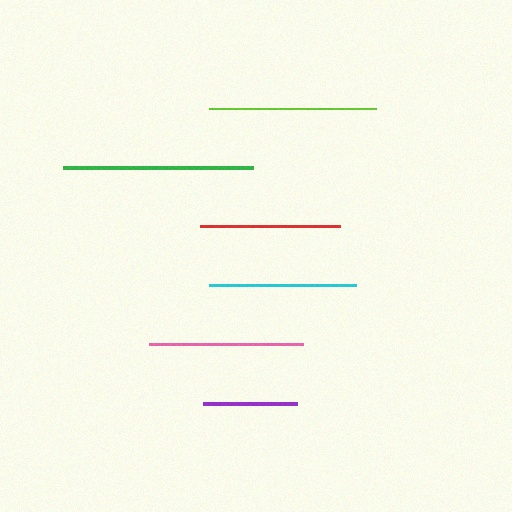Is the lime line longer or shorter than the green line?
The green line is longer than the lime line.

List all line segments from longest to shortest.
From longest to shortest: green, lime, pink, cyan, red, purple.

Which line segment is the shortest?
The purple line is the shortest at approximately 94 pixels.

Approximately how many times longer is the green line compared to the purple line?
The green line is approximately 2.0 times the length of the purple line.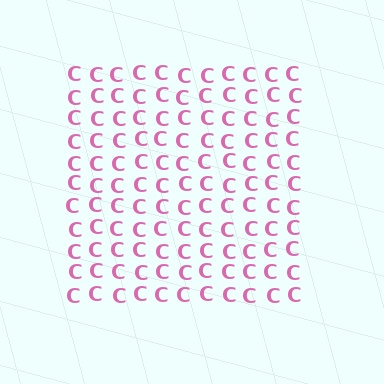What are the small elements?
The small elements are letter C's.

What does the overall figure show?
The overall figure shows a square.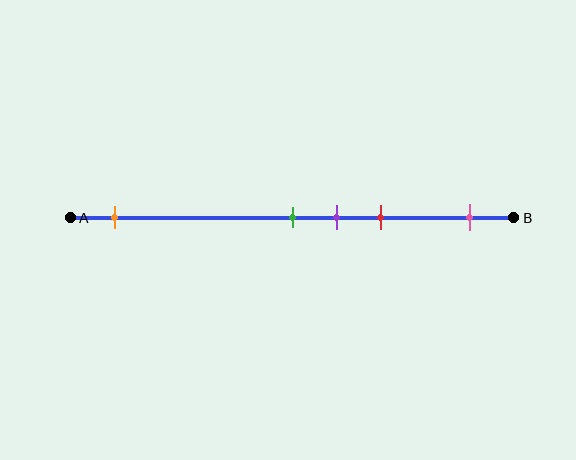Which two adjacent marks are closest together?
The green and purple marks are the closest adjacent pair.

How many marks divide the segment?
There are 5 marks dividing the segment.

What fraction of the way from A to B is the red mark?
The red mark is approximately 70% (0.7) of the way from A to B.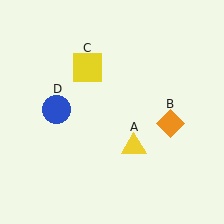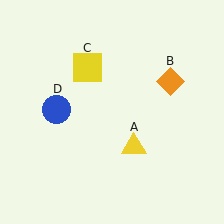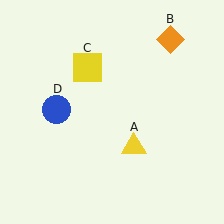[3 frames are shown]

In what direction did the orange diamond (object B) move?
The orange diamond (object B) moved up.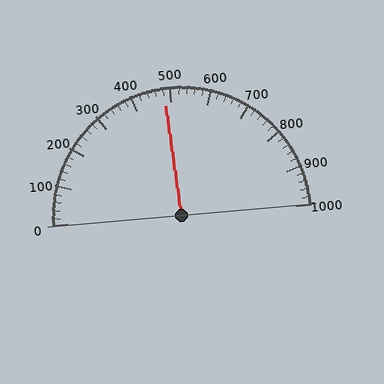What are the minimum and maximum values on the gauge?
The gauge ranges from 0 to 1000.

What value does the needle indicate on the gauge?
The needle indicates approximately 480.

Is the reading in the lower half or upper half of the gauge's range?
The reading is in the lower half of the range (0 to 1000).